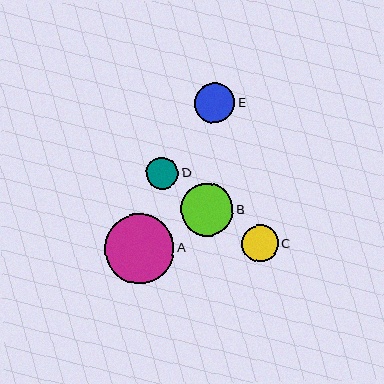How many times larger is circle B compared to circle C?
Circle B is approximately 1.4 times the size of circle C.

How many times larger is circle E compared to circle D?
Circle E is approximately 1.2 times the size of circle D.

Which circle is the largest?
Circle A is the largest with a size of approximately 70 pixels.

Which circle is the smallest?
Circle D is the smallest with a size of approximately 32 pixels.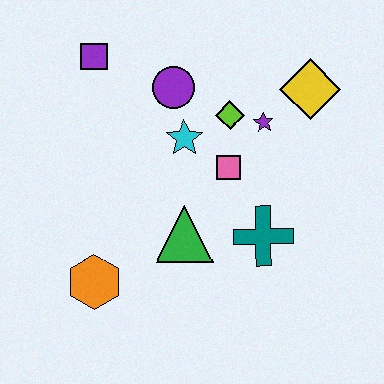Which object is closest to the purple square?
The purple circle is closest to the purple square.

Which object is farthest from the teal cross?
The purple square is farthest from the teal cross.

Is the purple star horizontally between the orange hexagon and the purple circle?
No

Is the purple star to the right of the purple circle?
Yes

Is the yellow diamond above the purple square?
No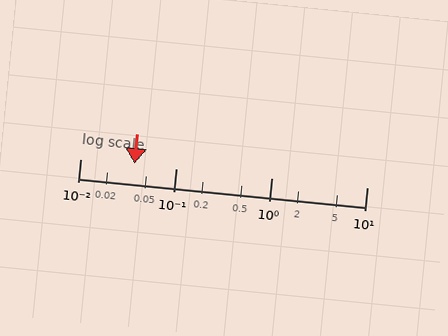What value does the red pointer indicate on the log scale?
The pointer indicates approximately 0.037.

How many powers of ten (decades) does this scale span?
The scale spans 3 decades, from 0.01 to 10.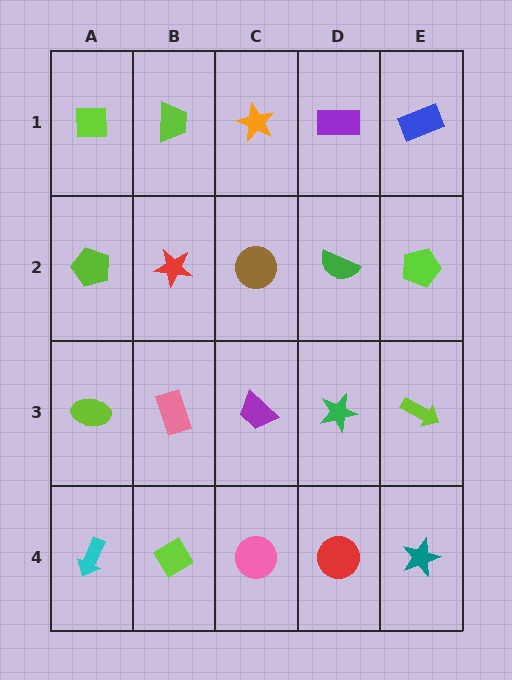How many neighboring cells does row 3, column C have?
4.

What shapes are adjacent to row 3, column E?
A lime pentagon (row 2, column E), a teal star (row 4, column E), a green star (row 3, column D).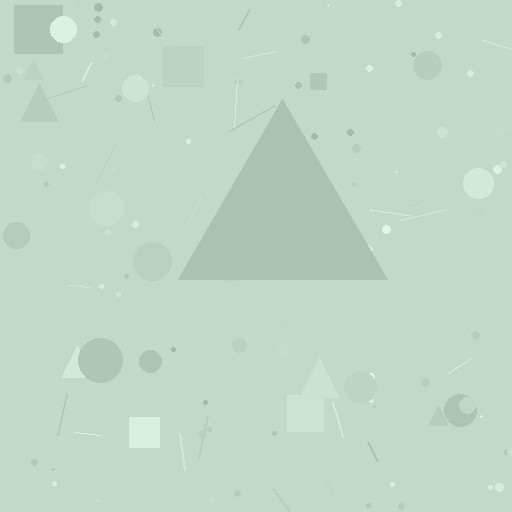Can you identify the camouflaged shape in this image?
The camouflaged shape is a triangle.